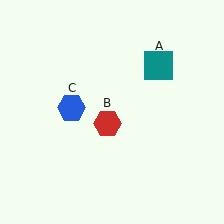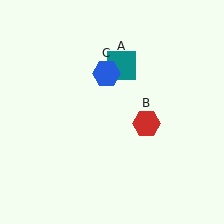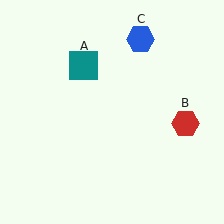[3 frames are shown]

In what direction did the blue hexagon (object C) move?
The blue hexagon (object C) moved up and to the right.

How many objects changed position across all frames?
3 objects changed position: teal square (object A), red hexagon (object B), blue hexagon (object C).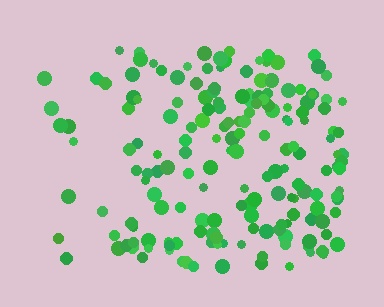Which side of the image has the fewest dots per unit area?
The left.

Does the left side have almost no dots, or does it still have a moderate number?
Still a moderate number, just noticeably fewer than the right.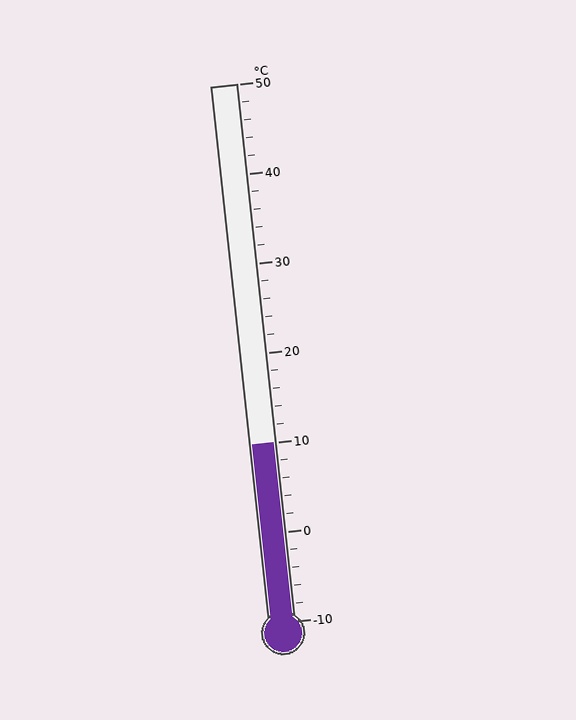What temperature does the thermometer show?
The thermometer shows approximately 10°C.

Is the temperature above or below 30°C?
The temperature is below 30°C.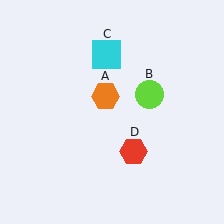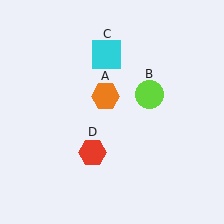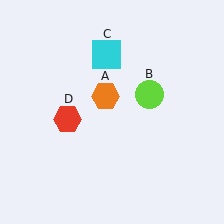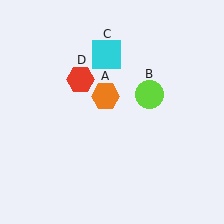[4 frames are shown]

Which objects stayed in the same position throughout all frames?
Orange hexagon (object A) and lime circle (object B) and cyan square (object C) remained stationary.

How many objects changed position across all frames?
1 object changed position: red hexagon (object D).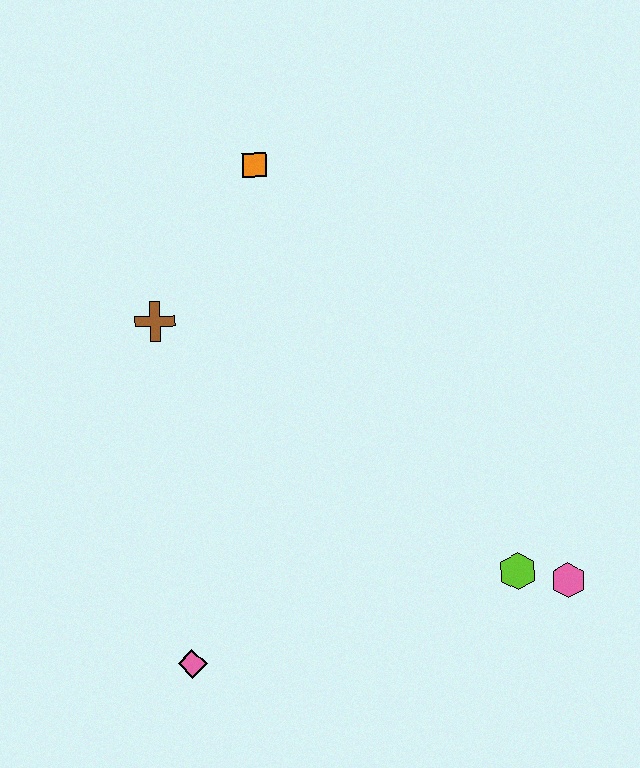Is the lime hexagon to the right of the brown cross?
Yes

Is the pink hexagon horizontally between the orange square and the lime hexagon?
No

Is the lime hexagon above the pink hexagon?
Yes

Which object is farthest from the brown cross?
The pink hexagon is farthest from the brown cross.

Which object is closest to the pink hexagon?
The lime hexagon is closest to the pink hexagon.